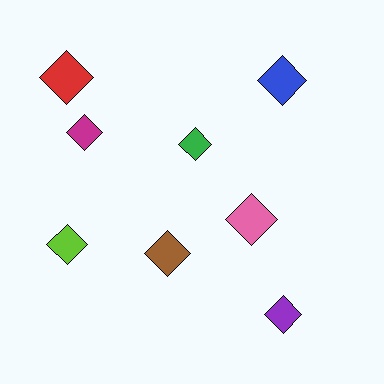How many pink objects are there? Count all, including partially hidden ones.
There is 1 pink object.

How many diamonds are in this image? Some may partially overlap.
There are 8 diamonds.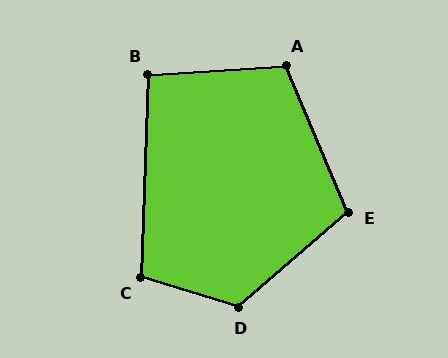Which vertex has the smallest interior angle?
B, at approximately 96 degrees.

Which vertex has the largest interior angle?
D, at approximately 122 degrees.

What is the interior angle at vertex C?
Approximately 105 degrees (obtuse).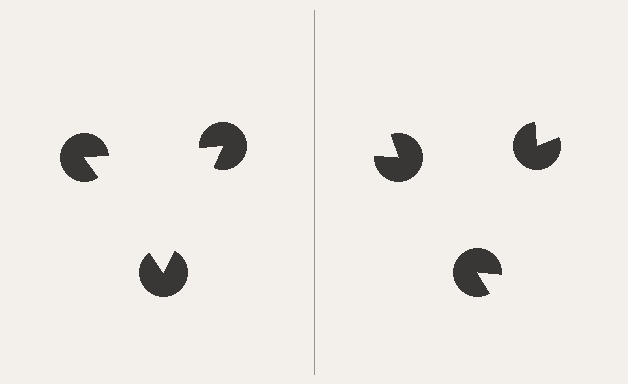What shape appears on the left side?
An illusory triangle.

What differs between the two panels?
The pac-man discs are positioned identically on both sides; only the wedge orientations differ. On the left they align to a triangle; on the right they are misaligned.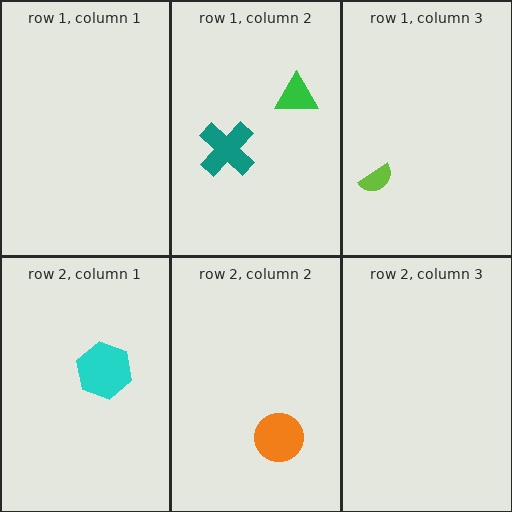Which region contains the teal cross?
The row 1, column 2 region.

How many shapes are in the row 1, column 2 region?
2.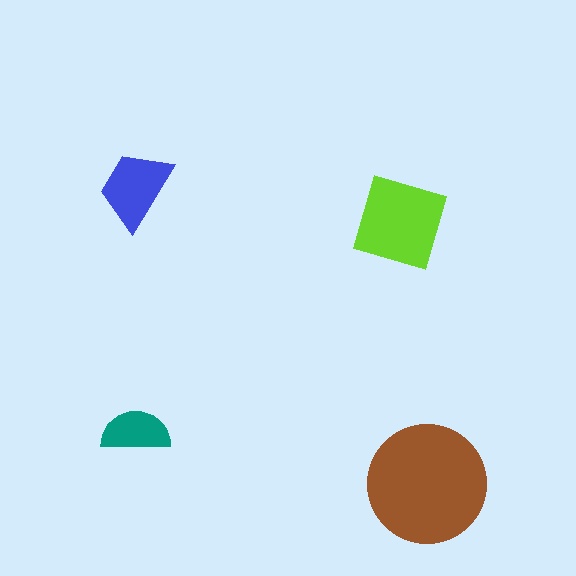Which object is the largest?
The brown circle.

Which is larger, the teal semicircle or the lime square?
The lime square.